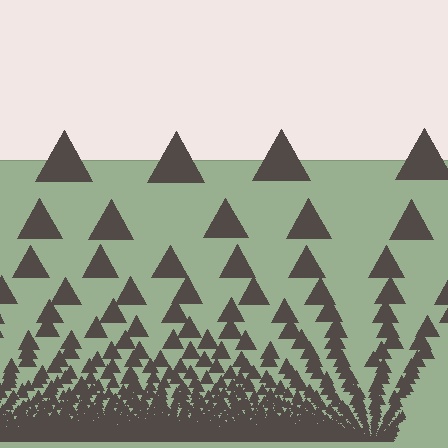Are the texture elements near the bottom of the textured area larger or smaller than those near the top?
Smaller. The gradient is inverted — elements near the bottom are smaller and denser.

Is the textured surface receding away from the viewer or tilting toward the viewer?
The surface appears to tilt toward the viewer. Texture elements get larger and sparser toward the top.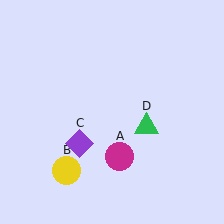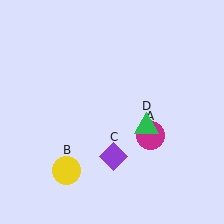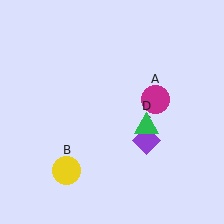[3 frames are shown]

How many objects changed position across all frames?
2 objects changed position: magenta circle (object A), purple diamond (object C).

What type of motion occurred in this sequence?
The magenta circle (object A), purple diamond (object C) rotated counterclockwise around the center of the scene.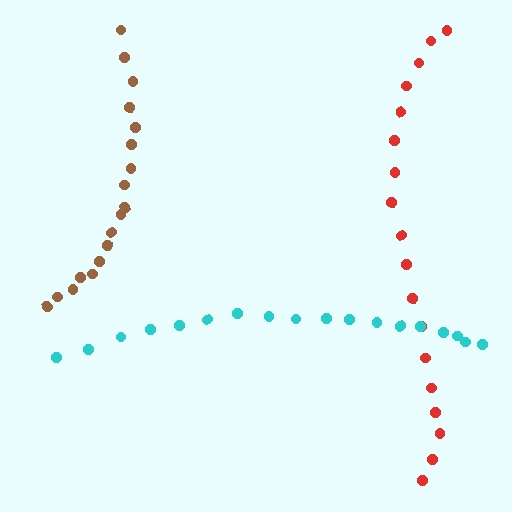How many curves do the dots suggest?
There are 3 distinct paths.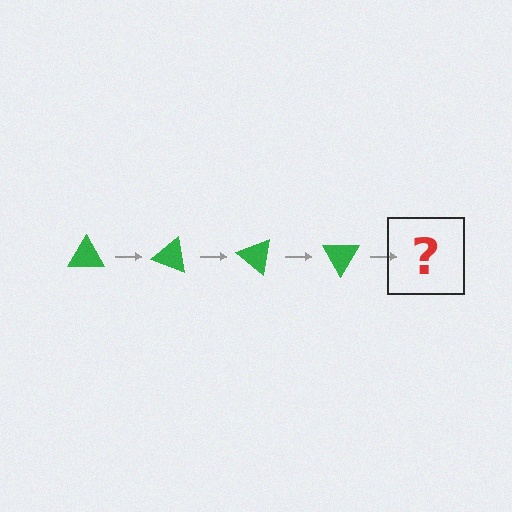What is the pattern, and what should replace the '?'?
The pattern is that the triangle rotates 20 degrees each step. The '?' should be a green triangle rotated 80 degrees.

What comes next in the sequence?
The next element should be a green triangle rotated 80 degrees.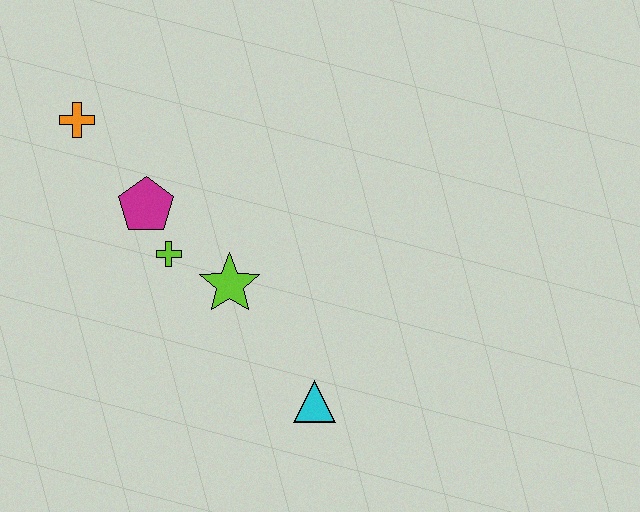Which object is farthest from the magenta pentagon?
The cyan triangle is farthest from the magenta pentagon.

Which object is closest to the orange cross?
The magenta pentagon is closest to the orange cross.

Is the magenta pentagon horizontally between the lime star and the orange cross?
Yes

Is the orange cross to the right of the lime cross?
No